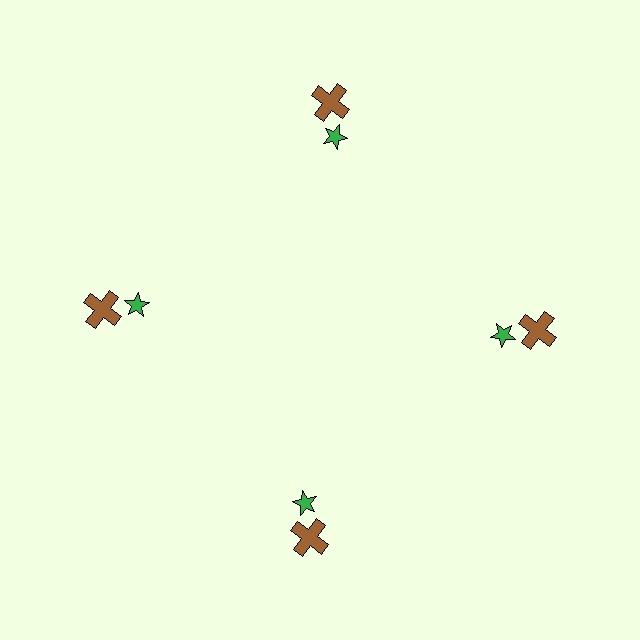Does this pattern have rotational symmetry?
Yes, this pattern has 4-fold rotational symmetry. It looks the same after rotating 90 degrees around the center.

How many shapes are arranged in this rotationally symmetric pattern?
There are 8 shapes, arranged in 4 groups of 2.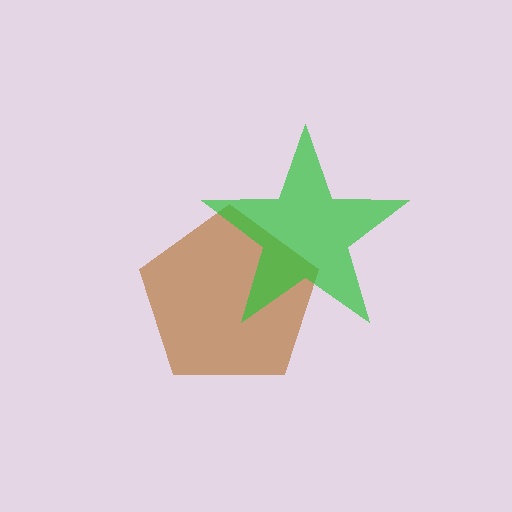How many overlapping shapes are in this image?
There are 2 overlapping shapes in the image.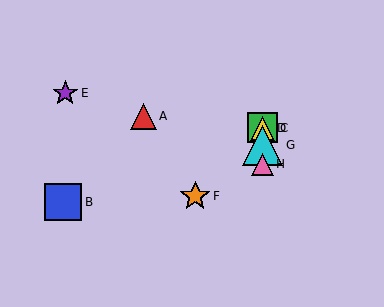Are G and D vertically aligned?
Yes, both are at x≈262.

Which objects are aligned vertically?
Objects C, D, G, H are aligned vertically.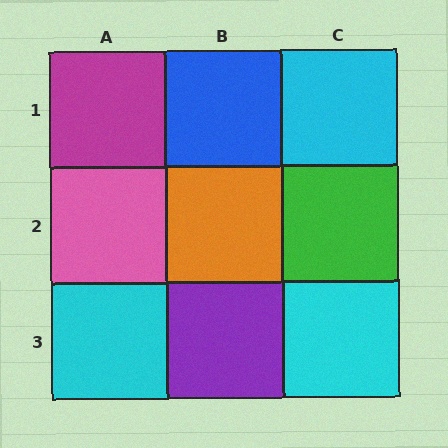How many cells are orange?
1 cell is orange.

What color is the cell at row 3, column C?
Cyan.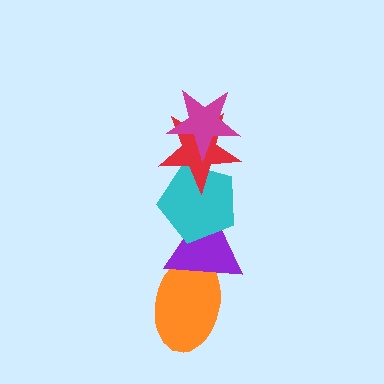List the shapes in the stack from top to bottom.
From top to bottom: the magenta star, the red star, the cyan pentagon, the purple triangle, the orange ellipse.